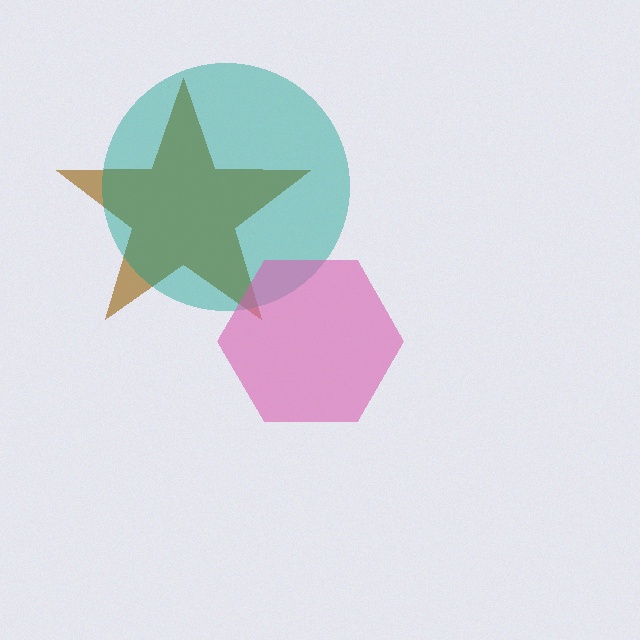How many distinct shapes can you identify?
There are 3 distinct shapes: a brown star, a teal circle, a pink hexagon.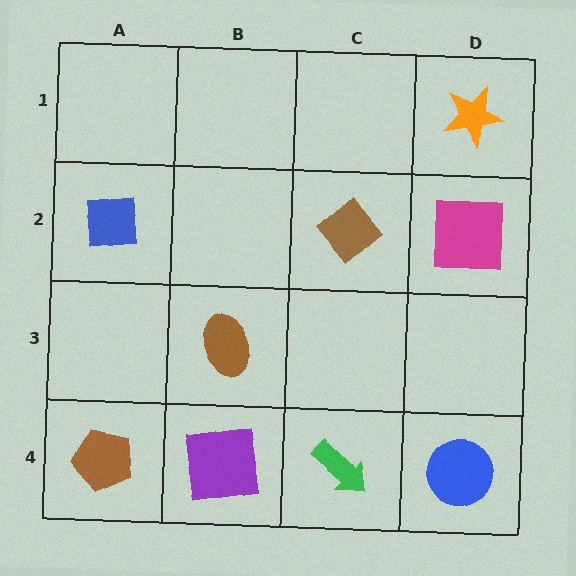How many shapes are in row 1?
1 shape.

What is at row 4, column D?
A blue circle.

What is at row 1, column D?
An orange star.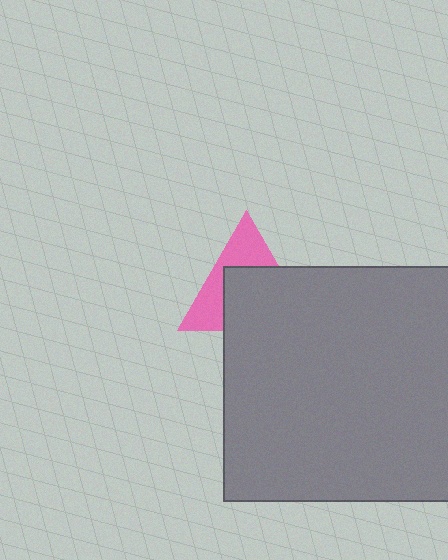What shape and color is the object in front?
The object in front is a gray rectangle.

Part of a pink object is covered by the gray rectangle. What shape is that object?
It is a triangle.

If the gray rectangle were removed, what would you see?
You would see the complete pink triangle.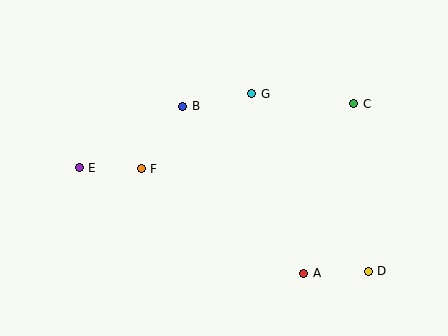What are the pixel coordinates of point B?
Point B is at (183, 106).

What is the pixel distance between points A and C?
The distance between A and C is 177 pixels.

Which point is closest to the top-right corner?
Point C is closest to the top-right corner.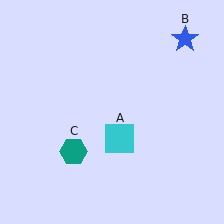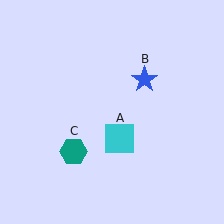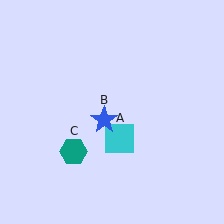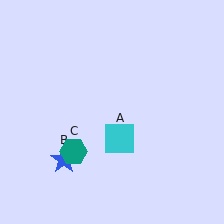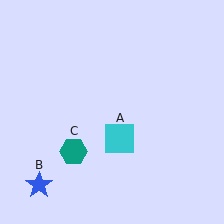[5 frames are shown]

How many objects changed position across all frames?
1 object changed position: blue star (object B).